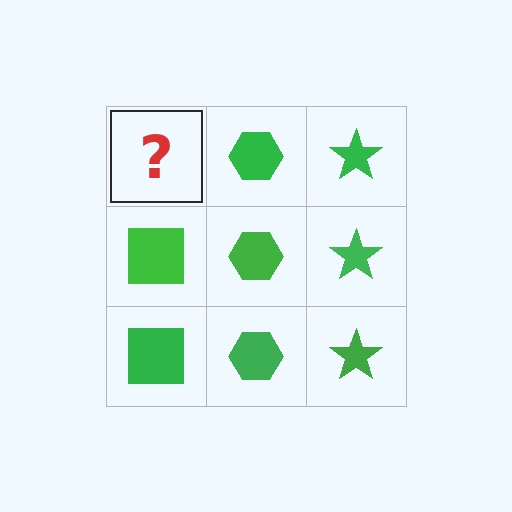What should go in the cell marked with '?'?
The missing cell should contain a green square.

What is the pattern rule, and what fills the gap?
The rule is that each column has a consistent shape. The gap should be filled with a green square.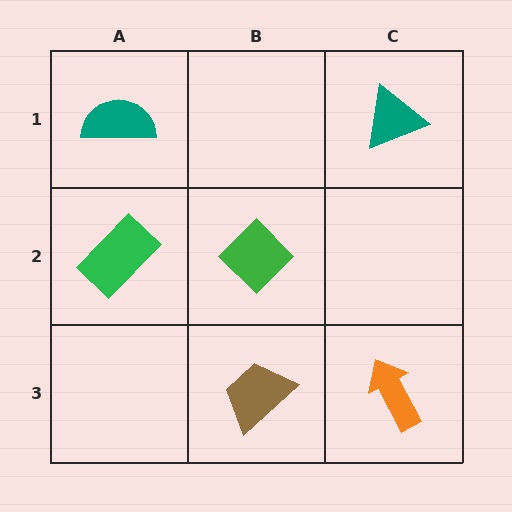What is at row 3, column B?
A brown trapezoid.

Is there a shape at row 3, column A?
No, that cell is empty.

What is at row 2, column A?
A green rectangle.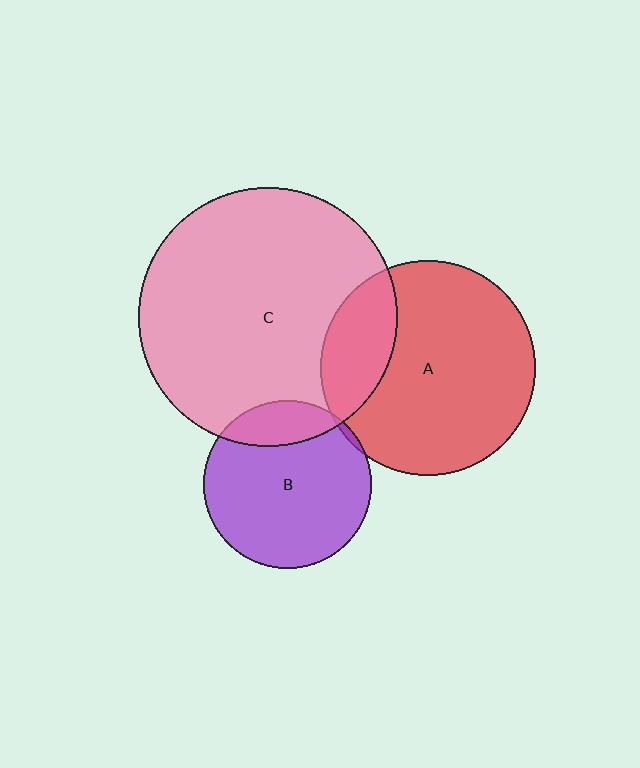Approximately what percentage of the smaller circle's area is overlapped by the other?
Approximately 5%.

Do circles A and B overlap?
Yes.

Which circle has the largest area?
Circle C (pink).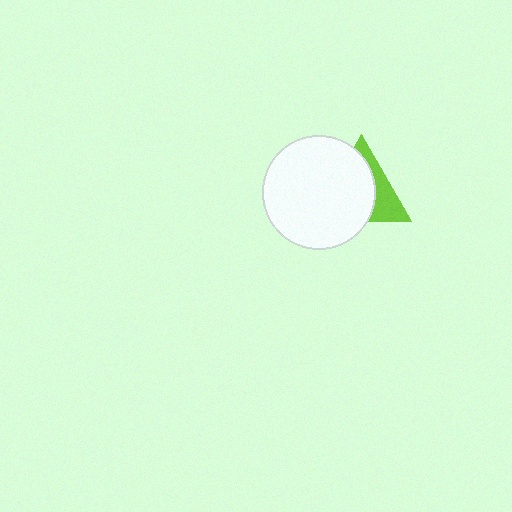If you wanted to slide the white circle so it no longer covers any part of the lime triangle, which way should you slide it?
Slide it left — that is the most direct way to separate the two shapes.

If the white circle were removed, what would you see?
You would see the complete lime triangle.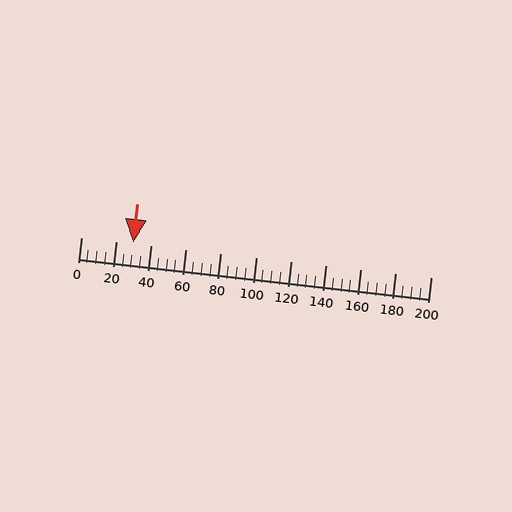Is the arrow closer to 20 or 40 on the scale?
The arrow is closer to 40.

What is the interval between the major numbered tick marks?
The major tick marks are spaced 20 units apart.